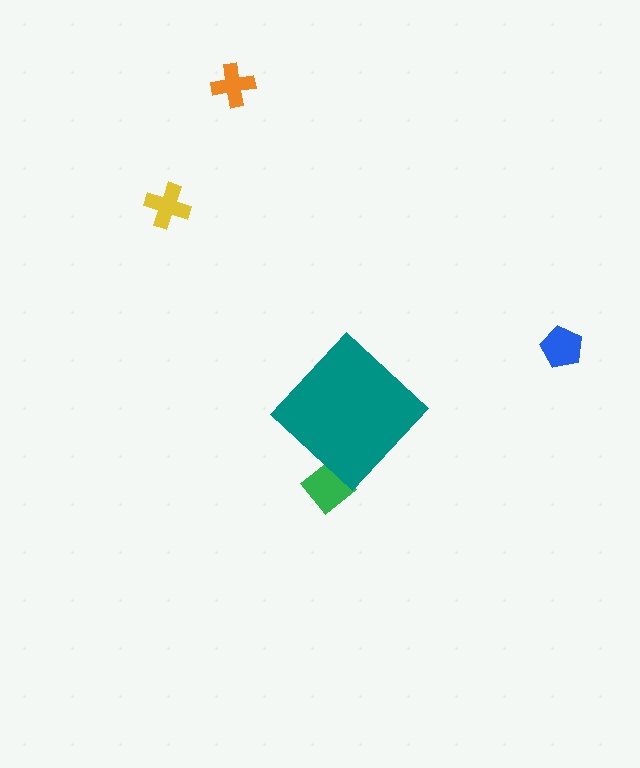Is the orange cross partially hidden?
No, the orange cross is fully visible.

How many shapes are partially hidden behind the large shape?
1 shape is partially hidden.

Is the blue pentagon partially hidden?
No, the blue pentagon is fully visible.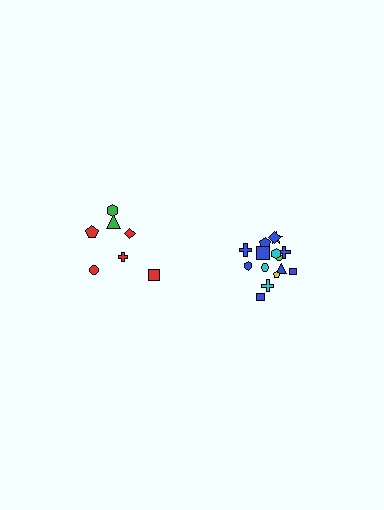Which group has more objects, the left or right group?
The right group.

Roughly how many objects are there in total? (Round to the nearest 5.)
Roughly 20 objects in total.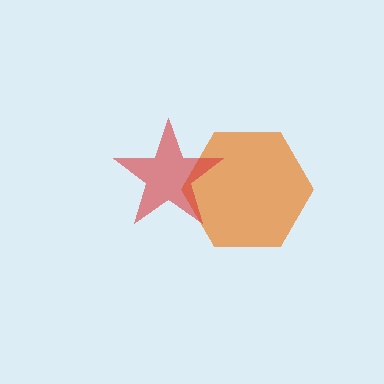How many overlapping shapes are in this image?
There are 2 overlapping shapes in the image.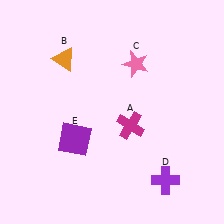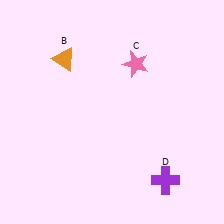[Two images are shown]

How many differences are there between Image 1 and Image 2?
There are 2 differences between the two images.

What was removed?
The magenta cross (A), the purple square (E) were removed in Image 2.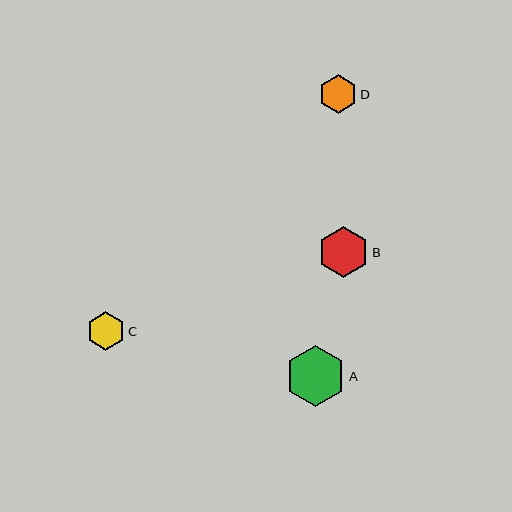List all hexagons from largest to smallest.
From largest to smallest: A, B, C, D.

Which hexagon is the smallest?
Hexagon D is the smallest with a size of approximately 38 pixels.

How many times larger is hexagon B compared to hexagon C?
Hexagon B is approximately 1.3 times the size of hexagon C.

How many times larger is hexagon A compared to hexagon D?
Hexagon A is approximately 1.6 times the size of hexagon D.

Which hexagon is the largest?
Hexagon A is the largest with a size of approximately 61 pixels.